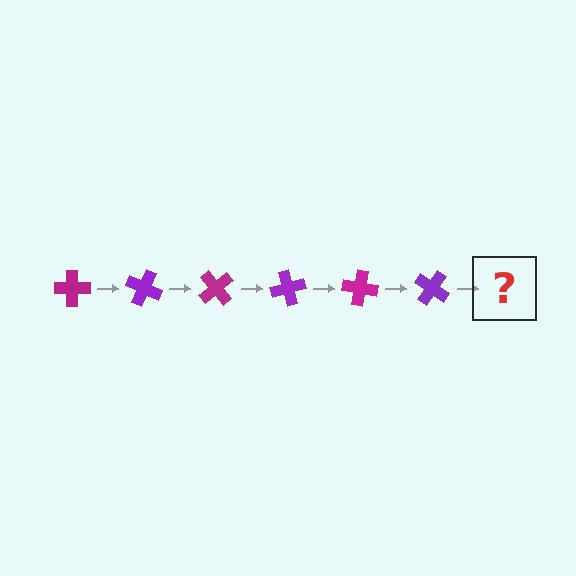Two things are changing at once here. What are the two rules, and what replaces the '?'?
The two rules are that it rotates 25 degrees each step and the color cycles through magenta and purple. The '?' should be a magenta cross, rotated 150 degrees from the start.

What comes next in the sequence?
The next element should be a magenta cross, rotated 150 degrees from the start.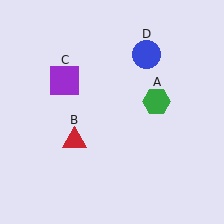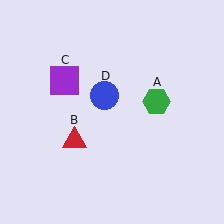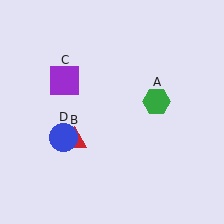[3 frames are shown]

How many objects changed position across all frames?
1 object changed position: blue circle (object D).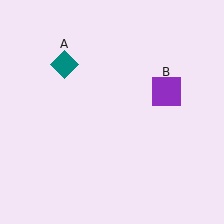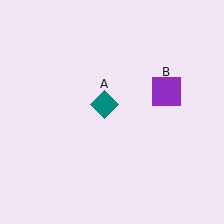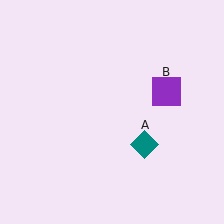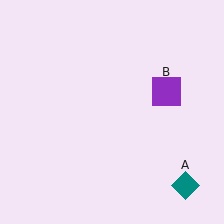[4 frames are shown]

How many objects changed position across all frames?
1 object changed position: teal diamond (object A).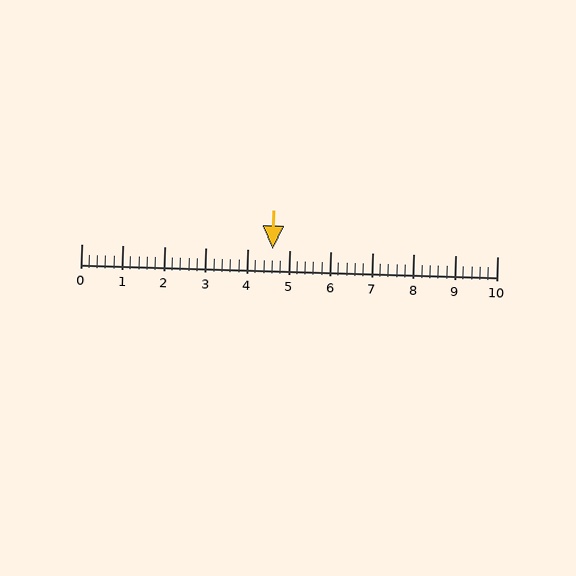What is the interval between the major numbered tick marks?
The major tick marks are spaced 1 units apart.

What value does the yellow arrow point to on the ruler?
The yellow arrow points to approximately 4.6.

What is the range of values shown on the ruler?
The ruler shows values from 0 to 10.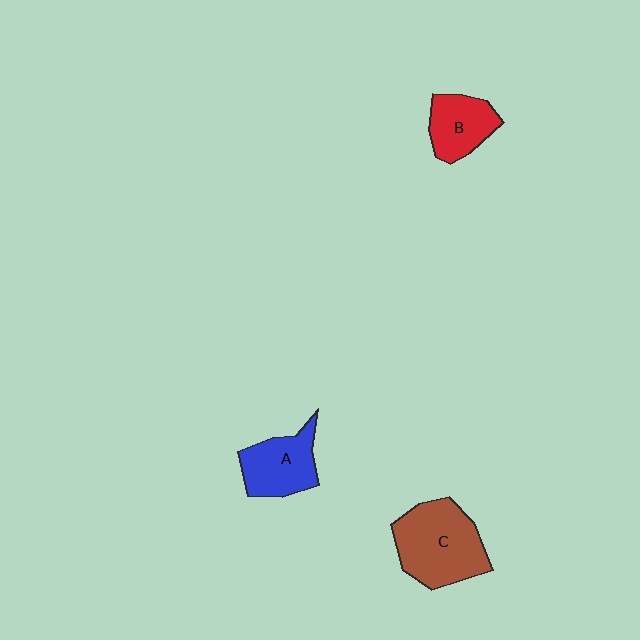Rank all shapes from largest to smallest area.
From largest to smallest: C (brown), A (blue), B (red).